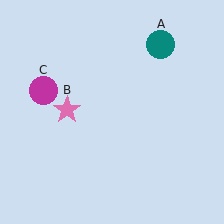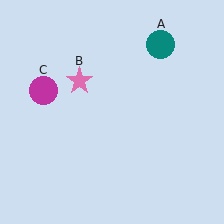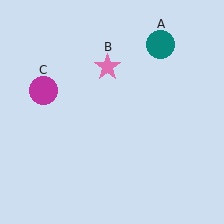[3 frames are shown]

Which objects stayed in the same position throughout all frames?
Teal circle (object A) and magenta circle (object C) remained stationary.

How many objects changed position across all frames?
1 object changed position: pink star (object B).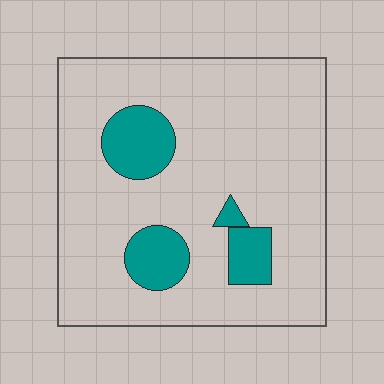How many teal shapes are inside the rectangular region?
4.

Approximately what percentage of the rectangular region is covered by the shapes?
Approximately 15%.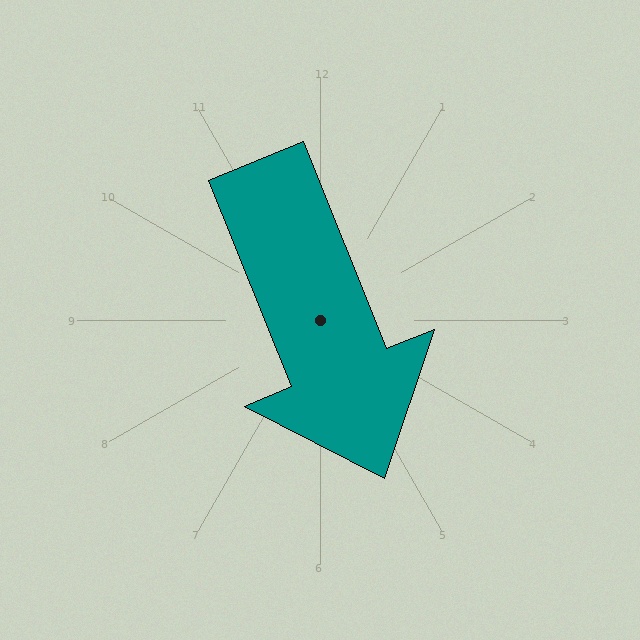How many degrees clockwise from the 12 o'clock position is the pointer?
Approximately 158 degrees.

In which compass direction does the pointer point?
South.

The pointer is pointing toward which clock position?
Roughly 5 o'clock.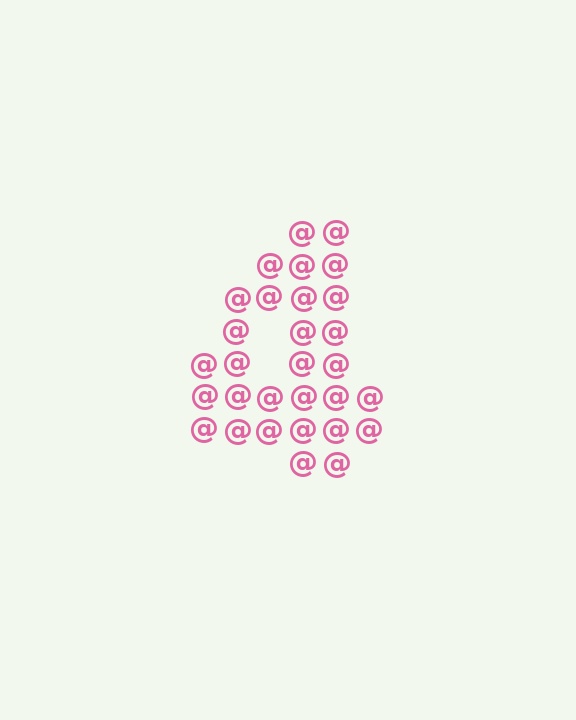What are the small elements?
The small elements are at signs.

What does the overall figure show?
The overall figure shows the digit 4.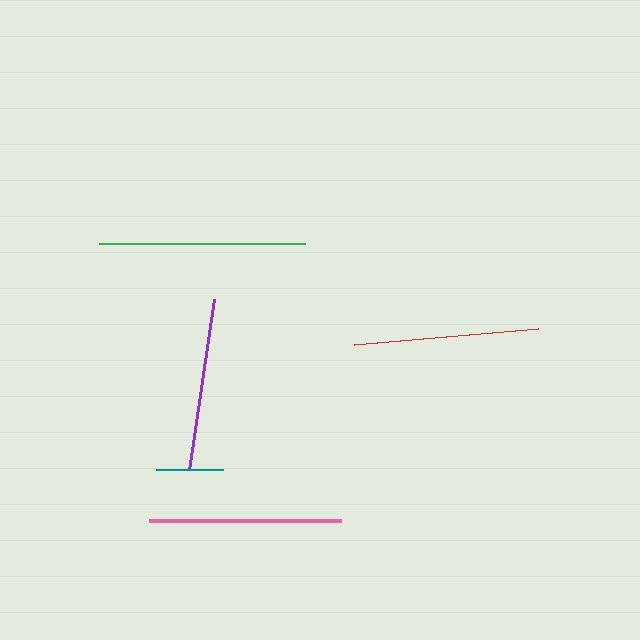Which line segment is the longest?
The green line is the longest at approximately 206 pixels.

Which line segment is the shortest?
The teal line is the shortest at approximately 66 pixels.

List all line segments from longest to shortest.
From longest to shortest: green, pink, red, purple, teal.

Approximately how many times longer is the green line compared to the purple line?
The green line is approximately 1.2 times the length of the purple line.